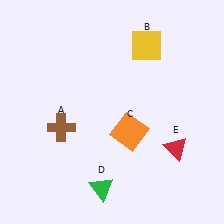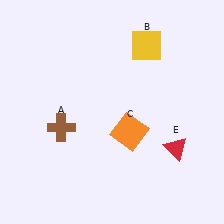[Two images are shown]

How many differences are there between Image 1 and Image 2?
There is 1 difference between the two images.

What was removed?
The green triangle (D) was removed in Image 2.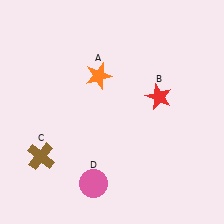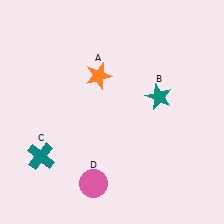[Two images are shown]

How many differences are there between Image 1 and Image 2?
There are 2 differences between the two images.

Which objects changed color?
B changed from red to teal. C changed from brown to teal.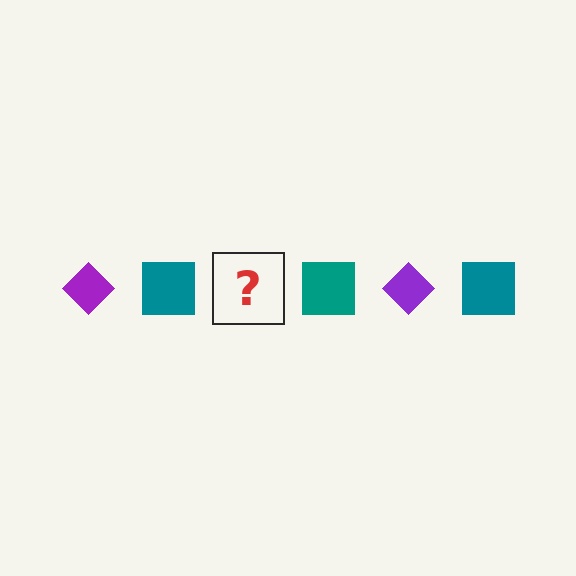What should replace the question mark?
The question mark should be replaced with a purple diamond.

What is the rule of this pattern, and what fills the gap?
The rule is that the pattern alternates between purple diamond and teal square. The gap should be filled with a purple diamond.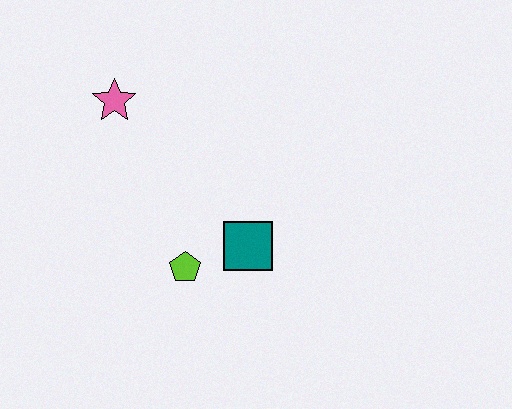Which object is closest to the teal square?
The lime pentagon is closest to the teal square.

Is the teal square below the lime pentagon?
No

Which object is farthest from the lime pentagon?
The pink star is farthest from the lime pentagon.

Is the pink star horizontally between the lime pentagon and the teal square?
No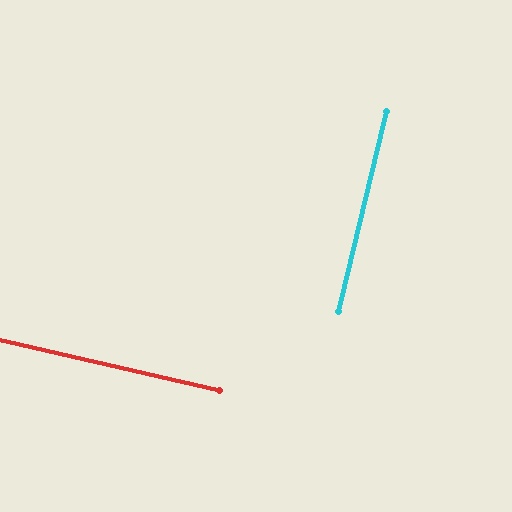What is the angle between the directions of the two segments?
Approximately 90 degrees.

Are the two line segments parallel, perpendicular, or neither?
Perpendicular — they meet at approximately 90°.